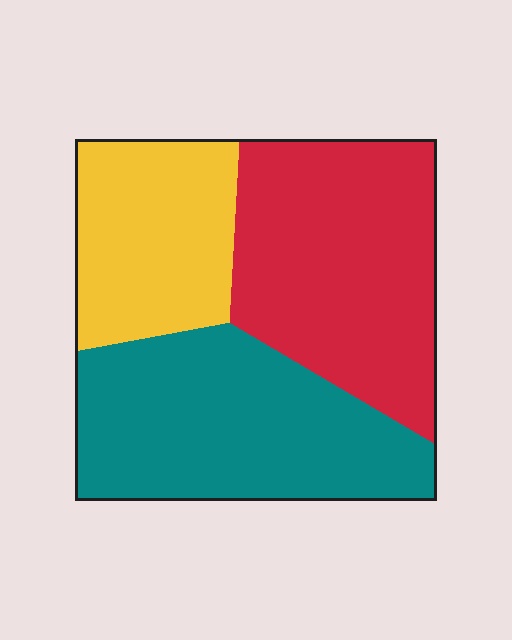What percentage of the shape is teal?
Teal covers 38% of the shape.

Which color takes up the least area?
Yellow, at roughly 25%.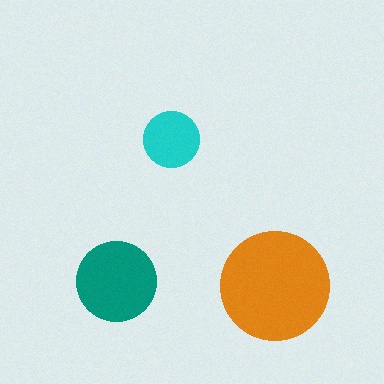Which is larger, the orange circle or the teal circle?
The orange one.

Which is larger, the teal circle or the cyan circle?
The teal one.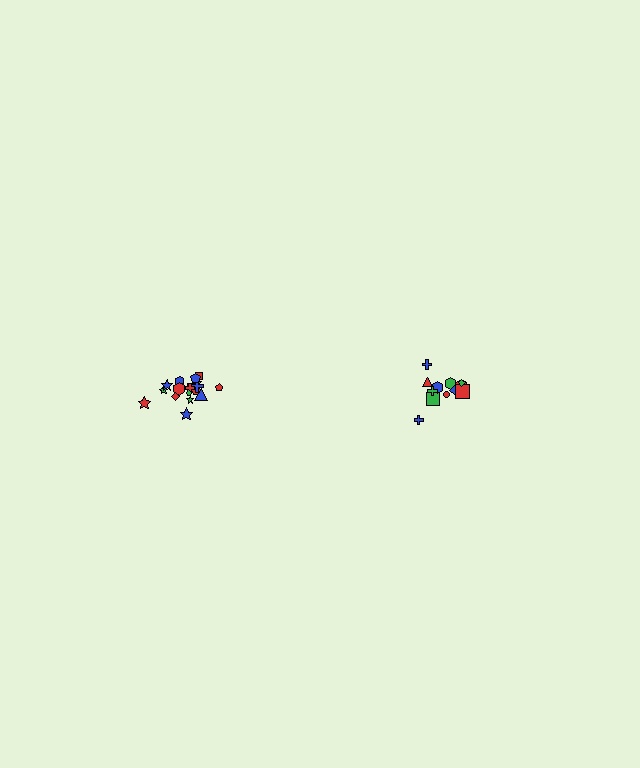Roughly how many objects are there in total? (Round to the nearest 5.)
Roughly 30 objects in total.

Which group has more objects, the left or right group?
The left group.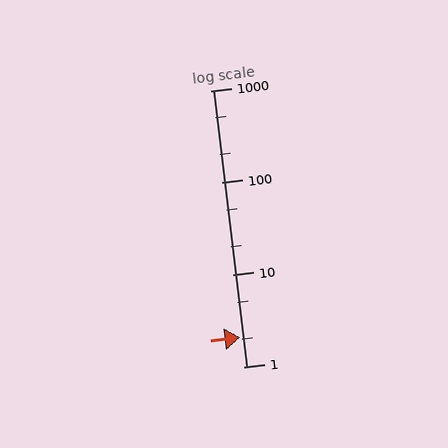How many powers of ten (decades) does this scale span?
The scale spans 3 decades, from 1 to 1000.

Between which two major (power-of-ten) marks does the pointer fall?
The pointer is between 1 and 10.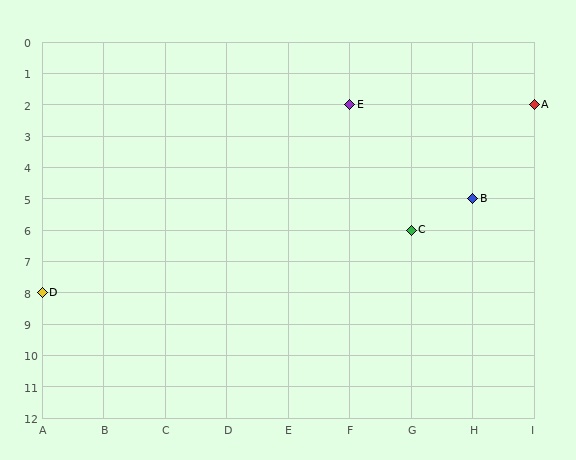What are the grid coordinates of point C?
Point C is at grid coordinates (G, 6).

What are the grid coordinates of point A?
Point A is at grid coordinates (I, 2).